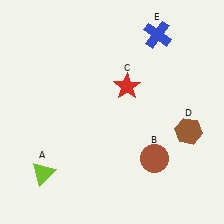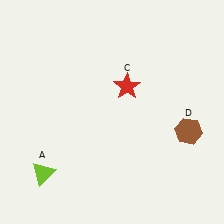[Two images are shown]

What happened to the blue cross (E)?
The blue cross (E) was removed in Image 2. It was in the top-right area of Image 1.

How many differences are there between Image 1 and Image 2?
There are 2 differences between the two images.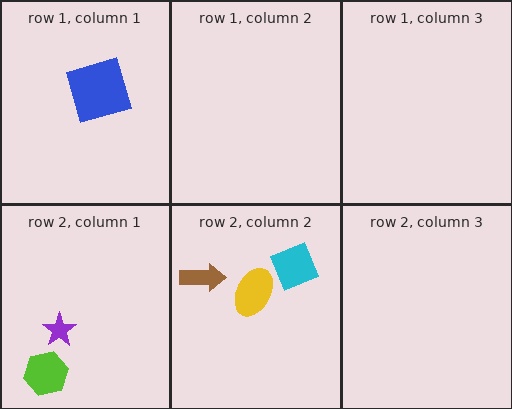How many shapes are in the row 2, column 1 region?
2.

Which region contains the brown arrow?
The row 2, column 2 region.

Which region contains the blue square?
The row 1, column 1 region.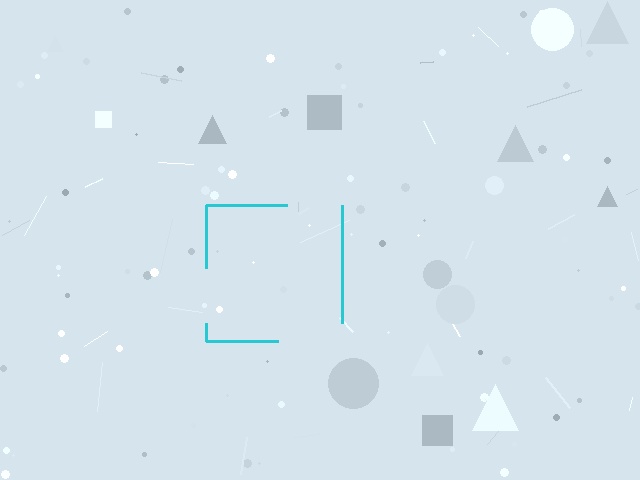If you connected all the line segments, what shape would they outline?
They would outline a square.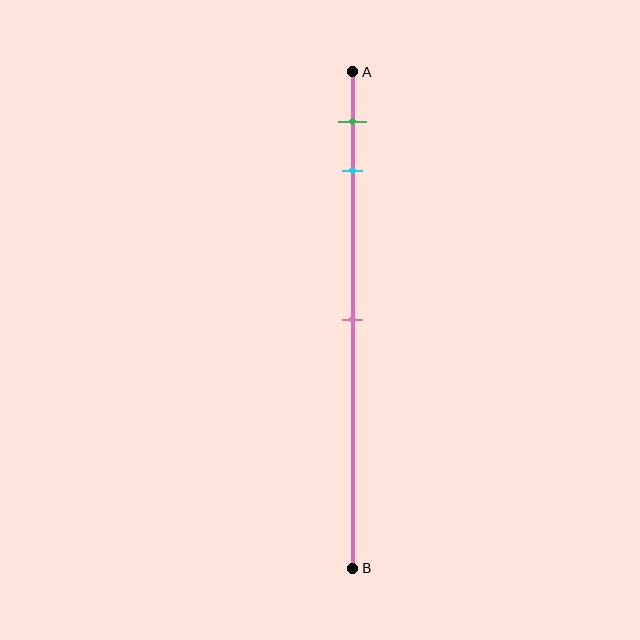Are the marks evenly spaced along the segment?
No, the marks are not evenly spaced.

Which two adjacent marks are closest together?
The green and cyan marks are the closest adjacent pair.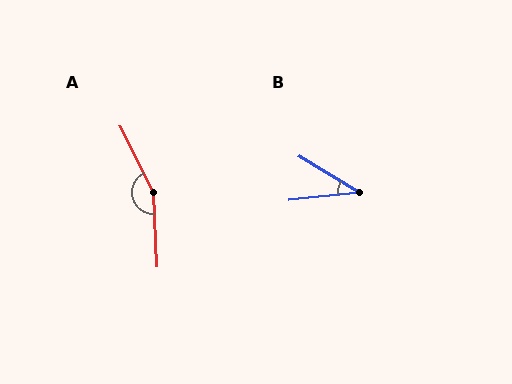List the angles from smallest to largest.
B (37°), A (156°).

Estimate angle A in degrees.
Approximately 156 degrees.